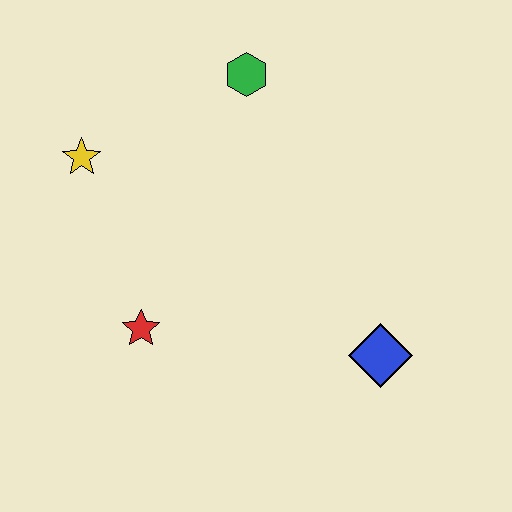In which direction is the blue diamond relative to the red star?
The blue diamond is to the right of the red star.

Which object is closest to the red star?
The yellow star is closest to the red star.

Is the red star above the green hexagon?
No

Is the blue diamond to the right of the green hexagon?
Yes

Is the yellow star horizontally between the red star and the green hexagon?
No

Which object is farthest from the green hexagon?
The blue diamond is farthest from the green hexagon.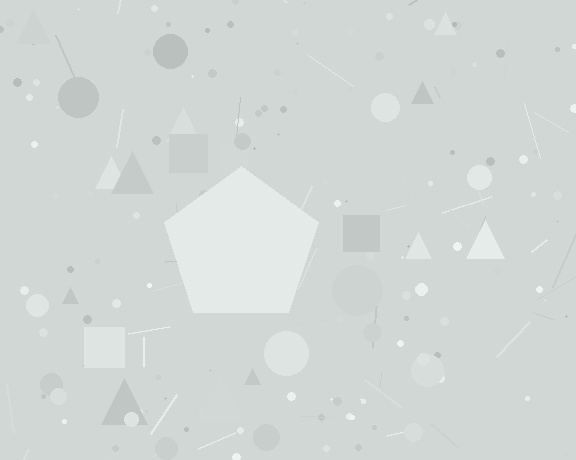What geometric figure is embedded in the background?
A pentagon is embedded in the background.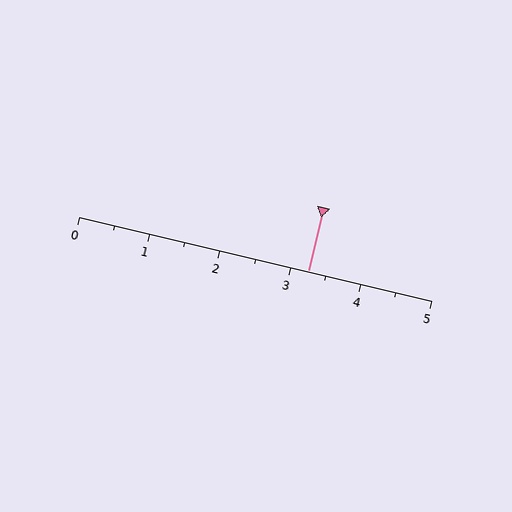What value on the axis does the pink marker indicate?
The marker indicates approximately 3.2.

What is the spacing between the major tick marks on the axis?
The major ticks are spaced 1 apart.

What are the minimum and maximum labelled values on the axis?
The axis runs from 0 to 5.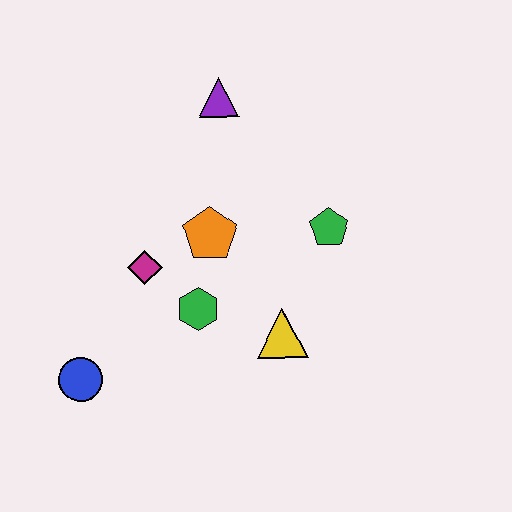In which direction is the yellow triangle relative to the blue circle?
The yellow triangle is to the right of the blue circle.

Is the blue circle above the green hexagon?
No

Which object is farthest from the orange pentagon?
The blue circle is farthest from the orange pentagon.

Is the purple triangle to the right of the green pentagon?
No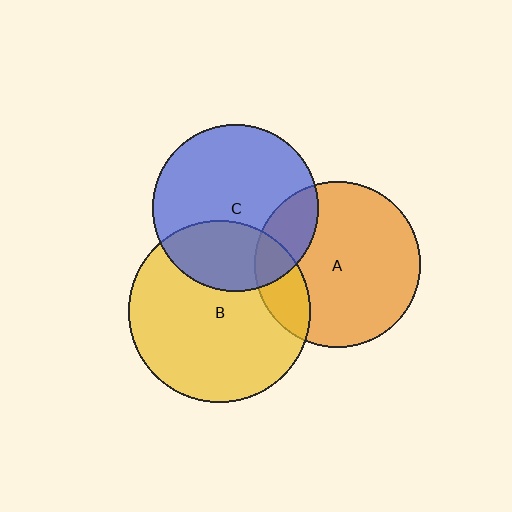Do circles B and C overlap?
Yes.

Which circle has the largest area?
Circle B (yellow).